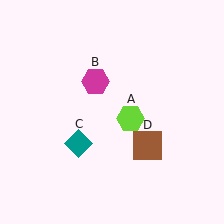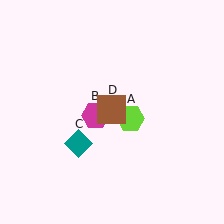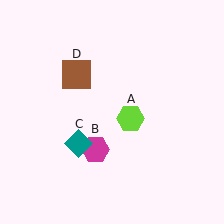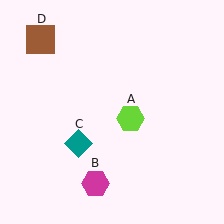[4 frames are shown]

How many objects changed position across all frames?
2 objects changed position: magenta hexagon (object B), brown square (object D).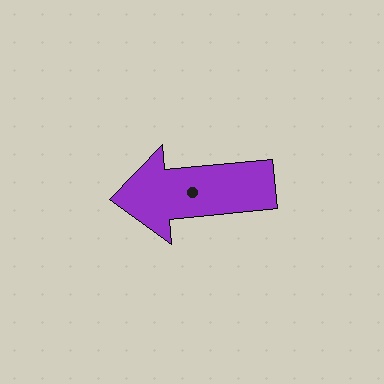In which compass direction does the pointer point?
West.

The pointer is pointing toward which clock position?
Roughly 9 o'clock.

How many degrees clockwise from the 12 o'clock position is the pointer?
Approximately 265 degrees.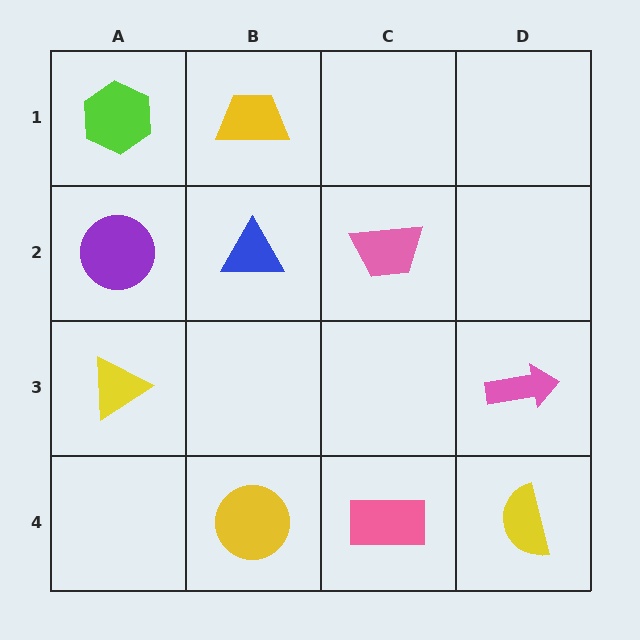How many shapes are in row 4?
3 shapes.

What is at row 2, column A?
A purple circle.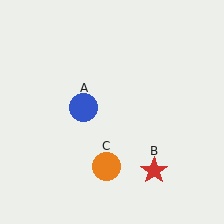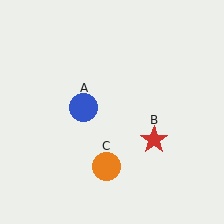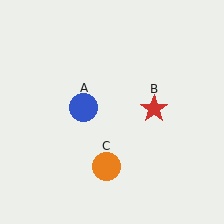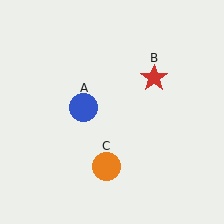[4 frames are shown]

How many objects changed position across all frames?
1 object changed position: red star (object B).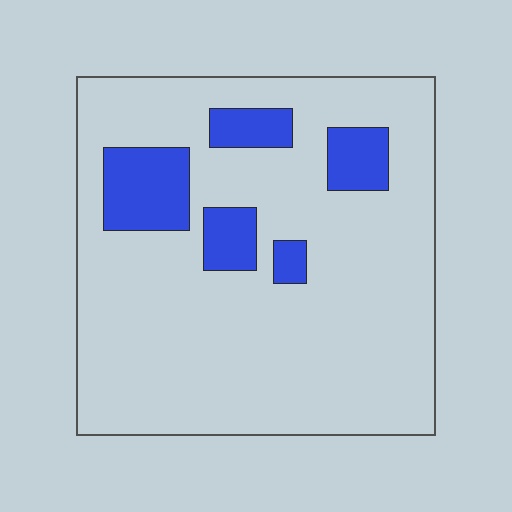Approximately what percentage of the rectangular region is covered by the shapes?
Approximately 15%.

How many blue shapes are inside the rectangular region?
5.